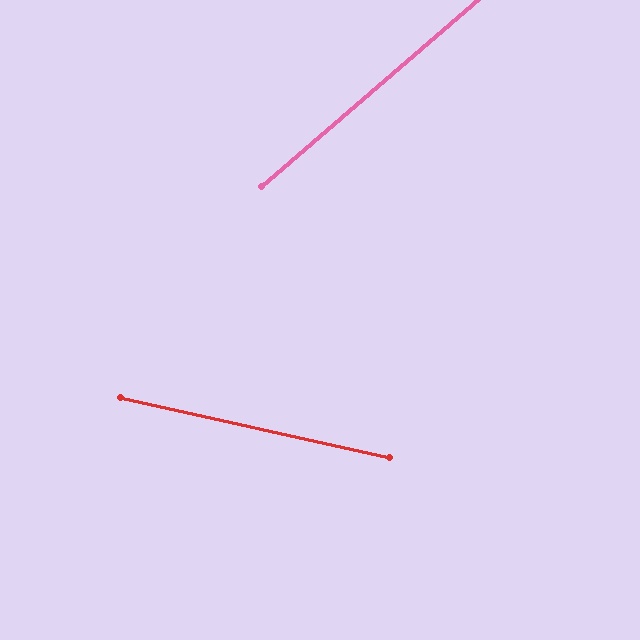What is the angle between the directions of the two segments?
Approximately 54 degrees.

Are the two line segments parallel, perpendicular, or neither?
Neither parallel nor perpendicular — they differ by about 54°.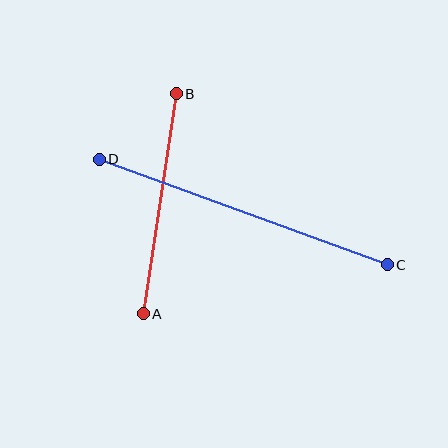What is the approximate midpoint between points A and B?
The midpoint is at approximately (160, 204) pixels.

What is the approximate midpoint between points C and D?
The midpoint is at approximately (243, 212) pixels.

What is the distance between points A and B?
The distance is approximately 222 pixels.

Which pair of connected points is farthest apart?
Points C and D are farthest apart.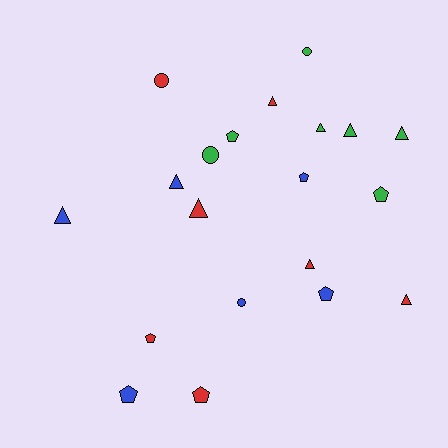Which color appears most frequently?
Red, with 7 objects.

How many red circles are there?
There is 1 red circle.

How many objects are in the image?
There are 20 objects.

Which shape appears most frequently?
Triangle, with 9 objects.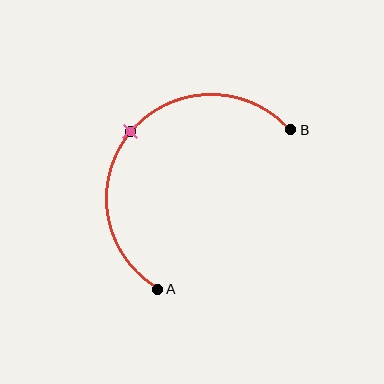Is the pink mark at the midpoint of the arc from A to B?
Yes. The pink mark lies on the arc at equal arc-length from both A and B — it is the arc midpoint.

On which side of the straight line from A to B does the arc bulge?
The arc bulges above and to the left of the straight line connecting A and B.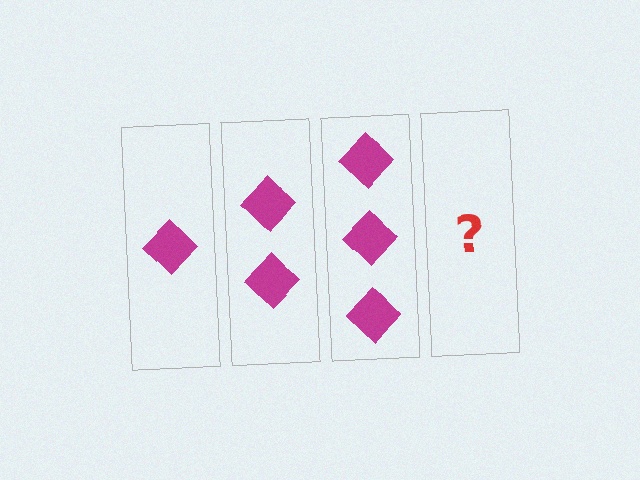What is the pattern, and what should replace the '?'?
The pattern is that each step adds one more diamond. The '?' should be 4 diamonds.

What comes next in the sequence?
The next element should be 4 diamonds.